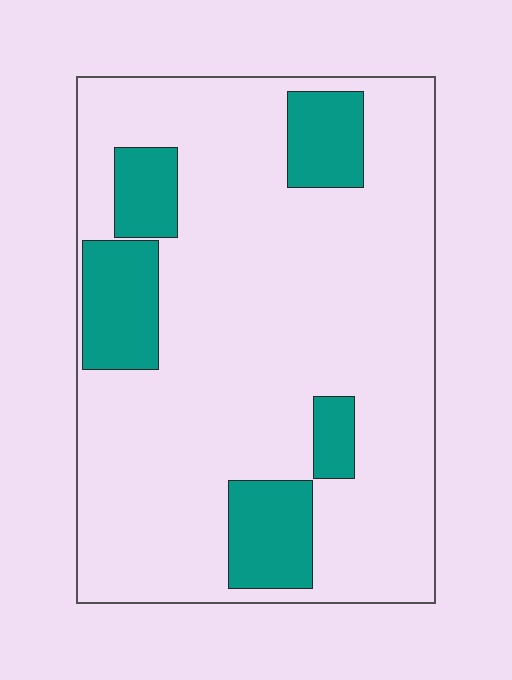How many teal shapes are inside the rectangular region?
5.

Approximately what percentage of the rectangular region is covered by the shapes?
Approximately 20%.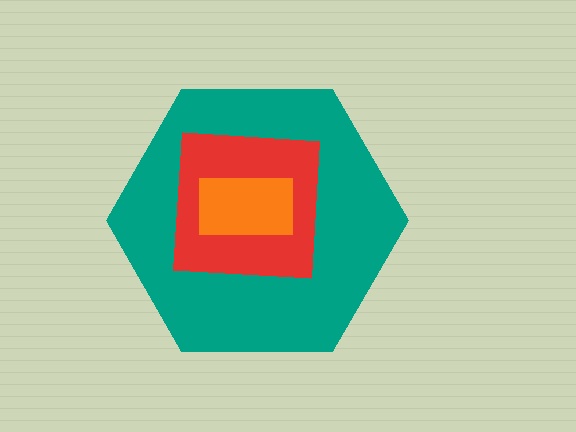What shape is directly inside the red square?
The orange rectangle.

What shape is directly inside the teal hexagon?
The red square.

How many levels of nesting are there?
3.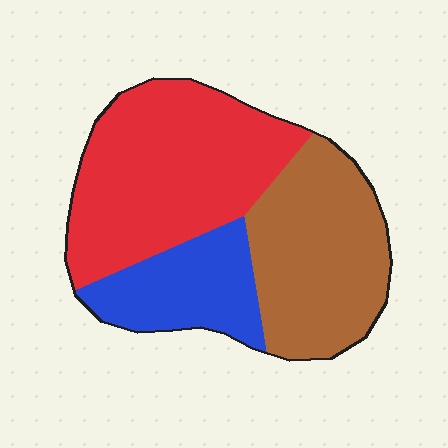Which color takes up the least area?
Blue, at roughly 20%.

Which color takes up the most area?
Red, at roughly 45%.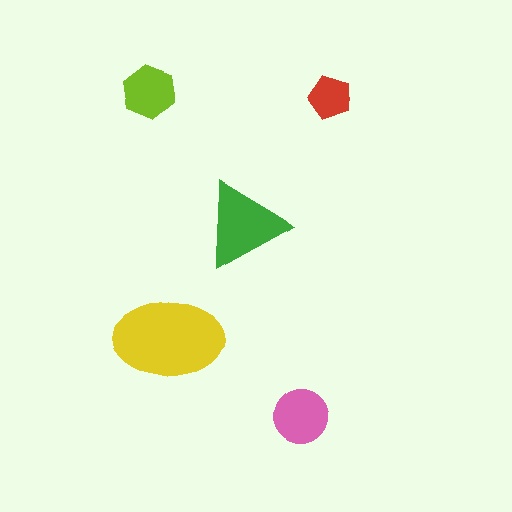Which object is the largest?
The yellow ellipse.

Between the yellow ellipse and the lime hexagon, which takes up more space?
The yellow ellipse.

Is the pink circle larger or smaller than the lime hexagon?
Larger.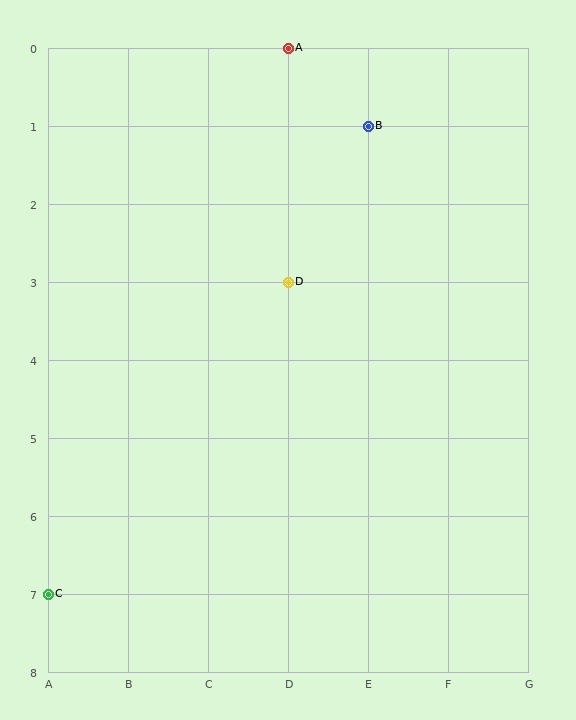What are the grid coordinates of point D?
Point D is at grid coordinates (D, 3).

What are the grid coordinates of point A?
Point A is at grid coordinates (D, 0).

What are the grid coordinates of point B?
Point B is at grid coordinates (E, 1).